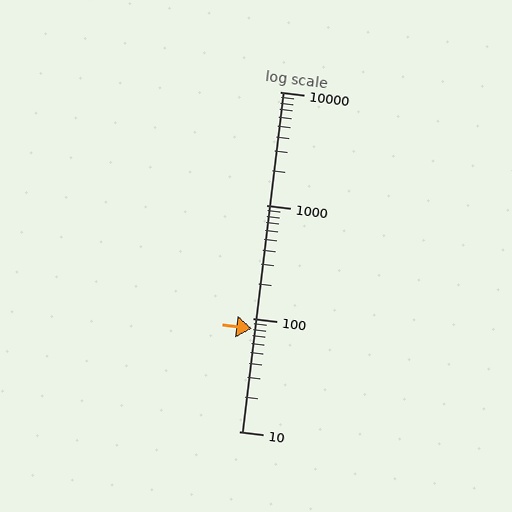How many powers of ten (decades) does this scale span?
The scale spans 3 decades, from 10 to 10000.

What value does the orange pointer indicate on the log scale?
The pointer indicates approximately 81.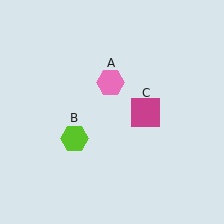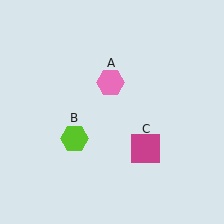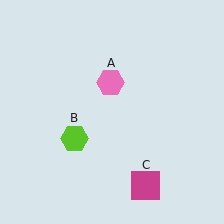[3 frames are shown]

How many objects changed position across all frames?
1 object changed position: magenta square (object C).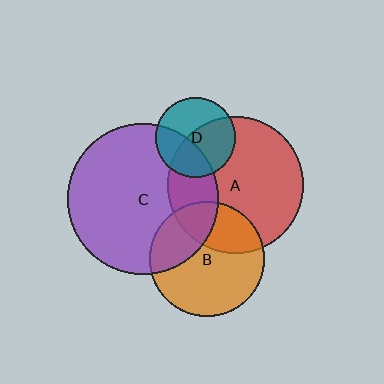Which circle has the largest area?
Circle C (purple).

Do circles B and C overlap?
Yes.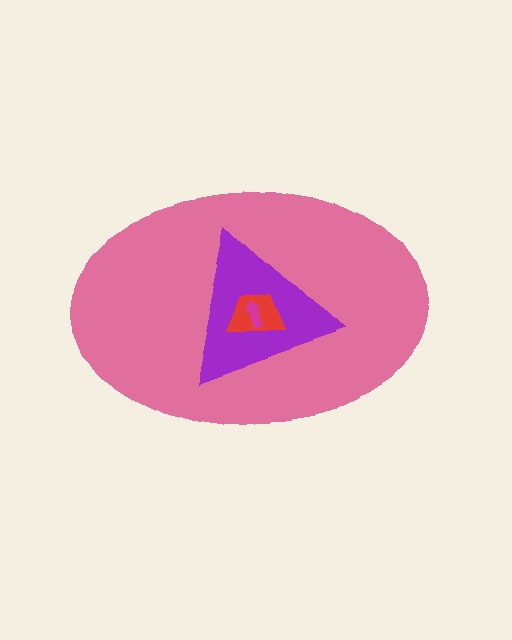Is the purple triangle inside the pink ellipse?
Yes.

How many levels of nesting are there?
4.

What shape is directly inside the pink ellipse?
The purple triangle.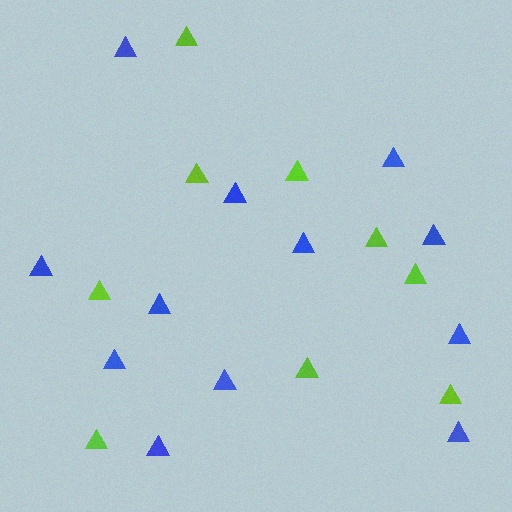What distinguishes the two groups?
There are 2 groups: one group of lime triangles (9) and one group of blue triangles (12).